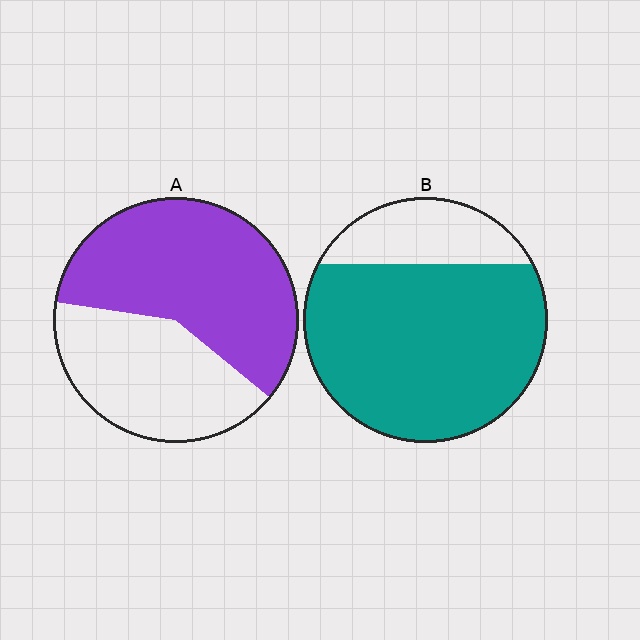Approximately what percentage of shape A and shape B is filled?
A is approximately 60% and B is approximately 80%.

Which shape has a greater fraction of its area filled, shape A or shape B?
Shape B.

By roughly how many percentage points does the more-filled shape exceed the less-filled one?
By roughly 20 percentage points (B over A).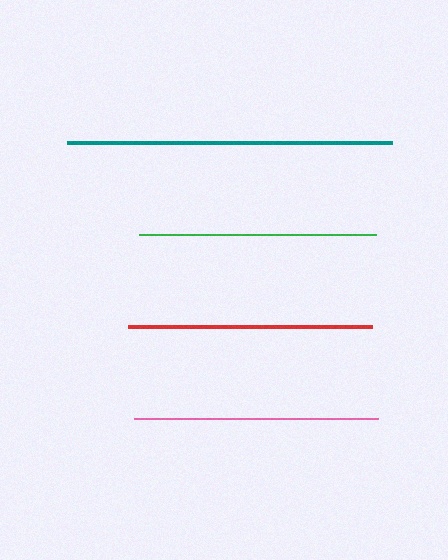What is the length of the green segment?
The green segment is approximately 236 pixels long.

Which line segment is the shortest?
The green line is the shortest at approximately 236 pixels.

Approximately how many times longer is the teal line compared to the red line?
The teal line is approximately 1.3 times the length of the red line.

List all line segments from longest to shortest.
From longest to shortest: teal, red, pink, green.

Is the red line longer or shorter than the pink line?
The red line is longer than the pink line.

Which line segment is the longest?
The teal line is the longest at approximately 325 pixels.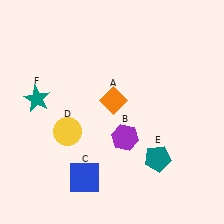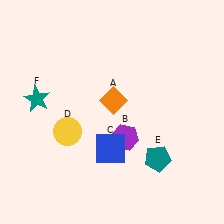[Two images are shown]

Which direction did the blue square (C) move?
The blue square (C) moved up.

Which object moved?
The blue square (C) moved up.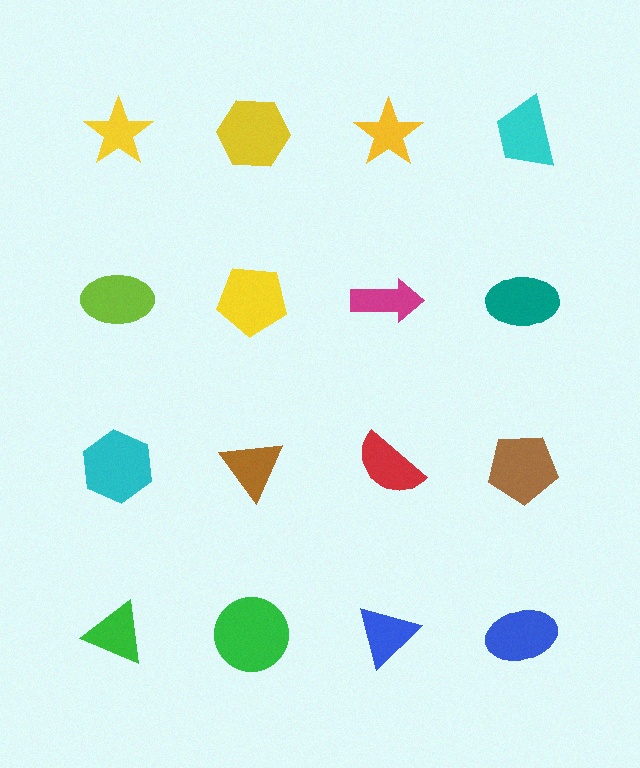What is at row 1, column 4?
A cyan trapezoid.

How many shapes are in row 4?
4 shapes.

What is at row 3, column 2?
A brown triangle.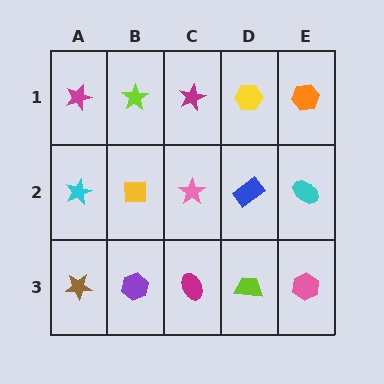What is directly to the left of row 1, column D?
A magenta star.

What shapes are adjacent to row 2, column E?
An orange hexagon (row 1, column E), a pink hexagon (row 3, column E), a blue rectangle (row 2, column D).